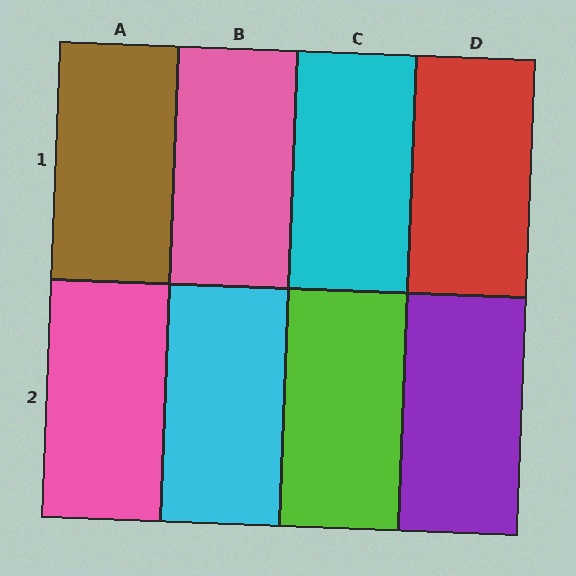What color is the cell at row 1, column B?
Pink.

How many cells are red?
1 cell is red.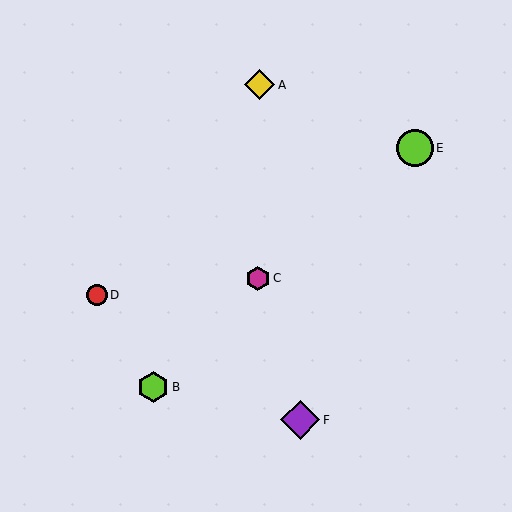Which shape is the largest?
The purple diamond (labeled F) is the largest.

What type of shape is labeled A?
Shape A is a yellow diamond.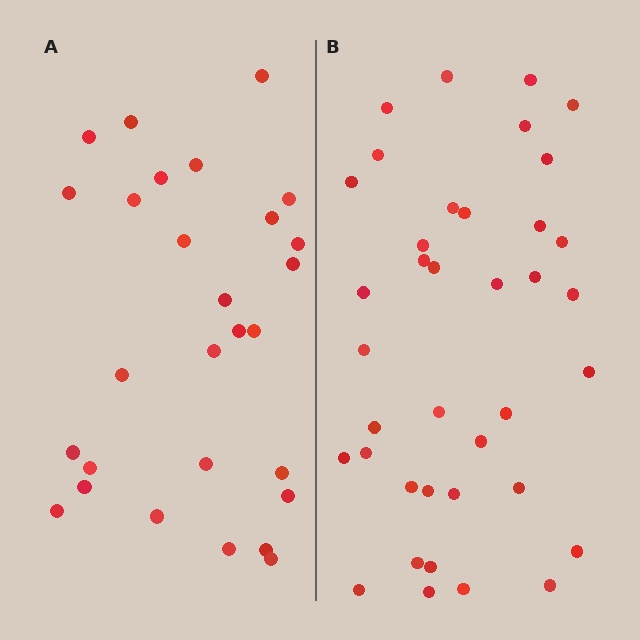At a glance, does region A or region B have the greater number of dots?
Region B (the right region) has more dots.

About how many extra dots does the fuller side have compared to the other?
Region B has roughly 10 or so more dots than region A.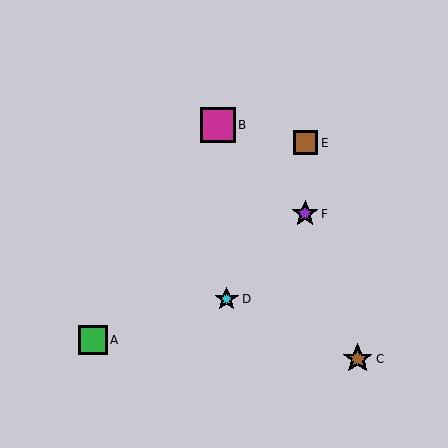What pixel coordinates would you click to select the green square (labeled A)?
Click at (93, 340) to select the green square A.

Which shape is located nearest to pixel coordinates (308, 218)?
The purple star (labeled F) at (305, 214) is nearest to that location.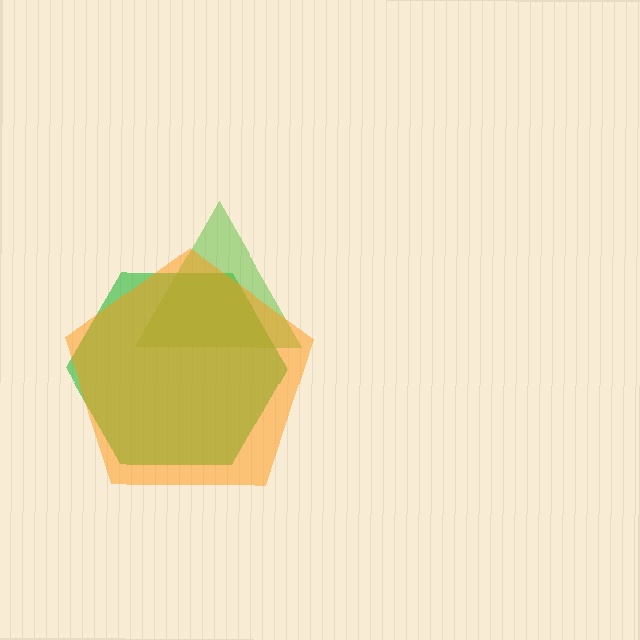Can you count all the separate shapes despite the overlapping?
Yes, there are 3 separate shapes.